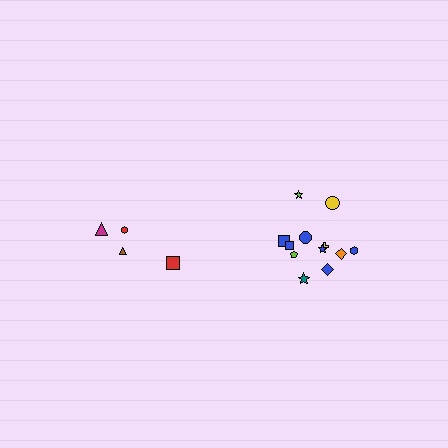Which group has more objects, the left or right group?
The right group.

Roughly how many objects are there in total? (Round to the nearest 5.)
Roughly 15 objects in total.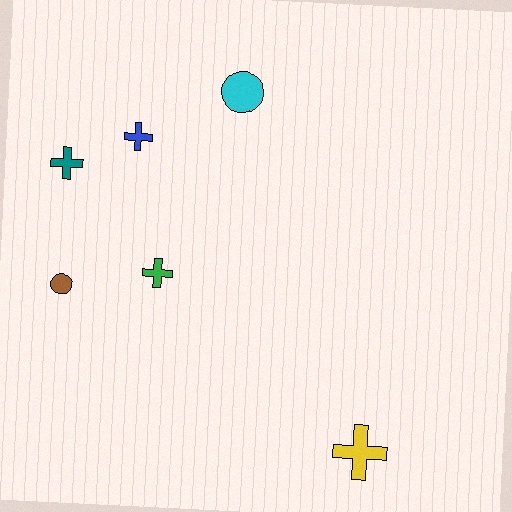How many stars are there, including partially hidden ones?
There are no stars.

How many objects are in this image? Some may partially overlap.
There are 6 objects.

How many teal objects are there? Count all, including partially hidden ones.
There is 1 teal object.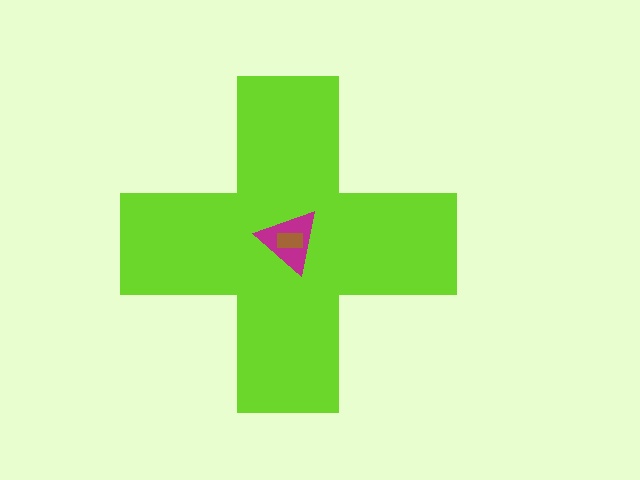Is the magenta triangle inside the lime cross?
Yes.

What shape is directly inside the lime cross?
The magenta triangle.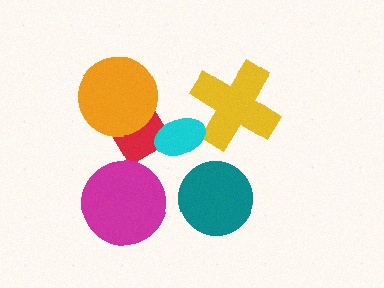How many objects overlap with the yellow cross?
1 object overlaps with the yellow cross.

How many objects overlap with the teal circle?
0 objects overlap with the teal circle.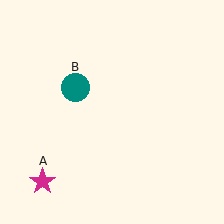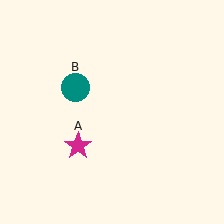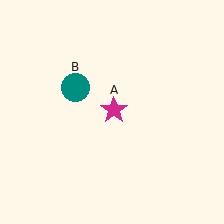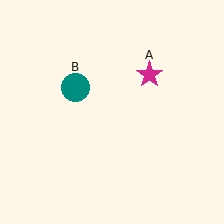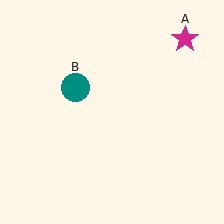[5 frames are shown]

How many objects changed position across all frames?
1 object changed position: magenta star (object A).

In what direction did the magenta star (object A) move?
The magenta star (object A) moved up and to the right.